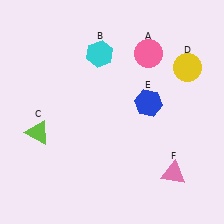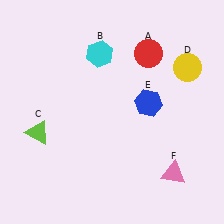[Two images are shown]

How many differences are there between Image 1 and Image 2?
There is 1 difference between the two images.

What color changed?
The circle (A) changed from pink in Image 1 to red in Image 2.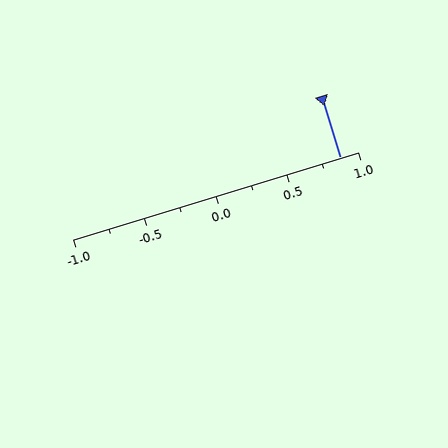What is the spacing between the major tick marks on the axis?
The major ticks are spaced 0.5 apart.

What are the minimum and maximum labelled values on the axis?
The axis runs from -1.0 to 1.0.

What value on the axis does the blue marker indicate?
The marker indicates approximately 0.88.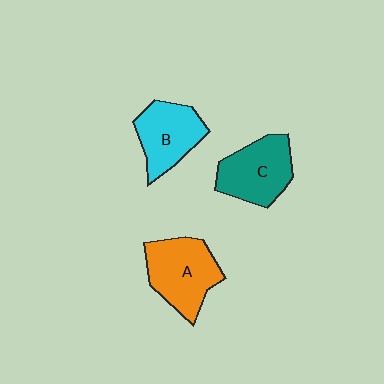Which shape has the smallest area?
Shape B (cyan).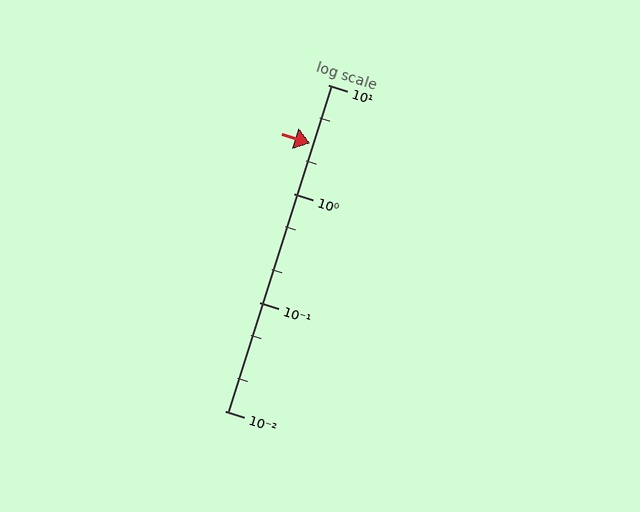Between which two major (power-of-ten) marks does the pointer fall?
The pointer is between 1 and 10.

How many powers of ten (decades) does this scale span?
The scale spans 3 decades, from 0.01 to 10.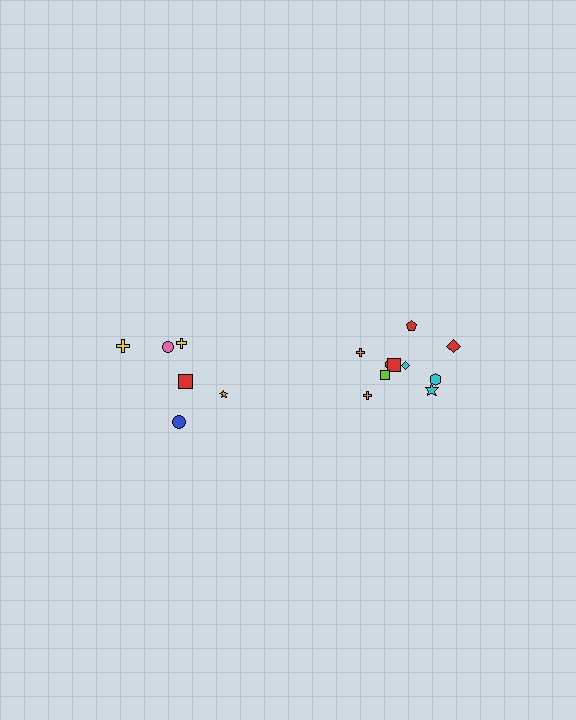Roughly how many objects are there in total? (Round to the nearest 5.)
Roughly 15 objects in total.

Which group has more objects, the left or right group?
The right group.